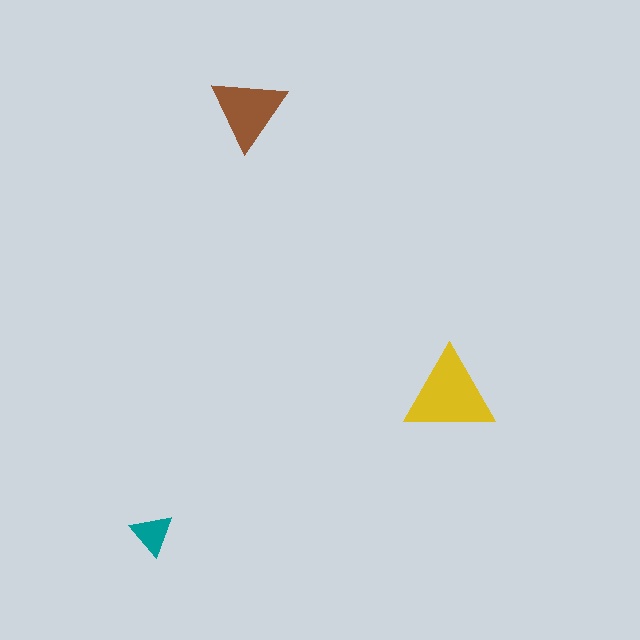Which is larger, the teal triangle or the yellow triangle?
The yellow one.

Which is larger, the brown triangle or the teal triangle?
The brown one.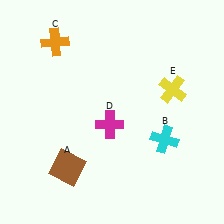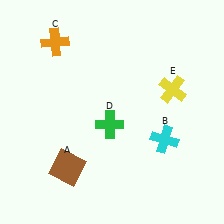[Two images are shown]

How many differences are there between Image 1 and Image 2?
There is 1 difference between the two images.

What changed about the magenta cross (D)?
In Image 1, D is magenta. In Image 2, it changed to green.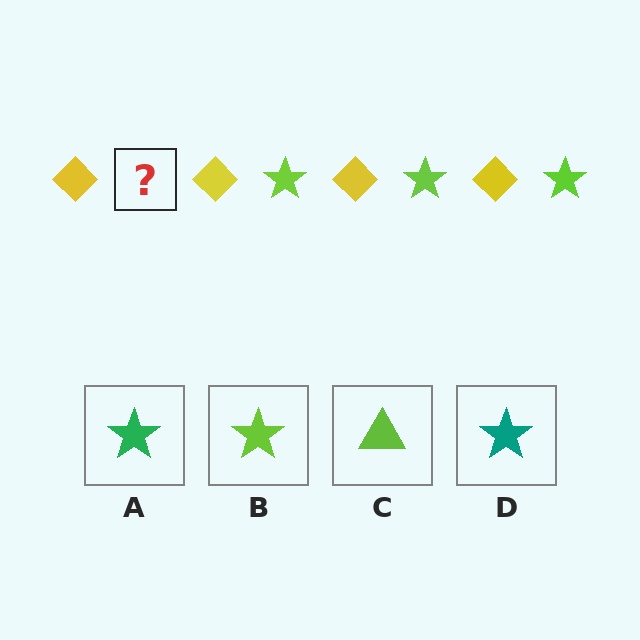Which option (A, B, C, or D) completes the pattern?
B.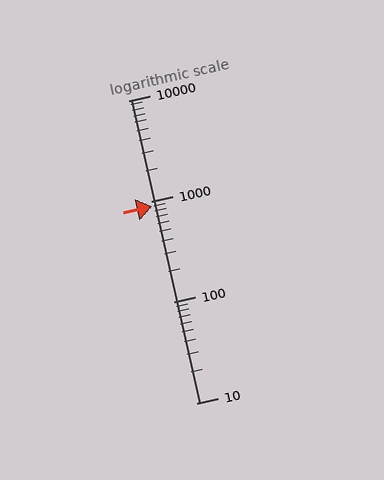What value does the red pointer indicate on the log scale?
The pointer indicates approximately 890.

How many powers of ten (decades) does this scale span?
The scale spans 3 decades, from 10 to 10000.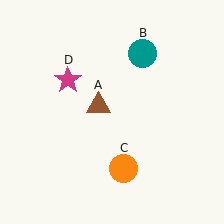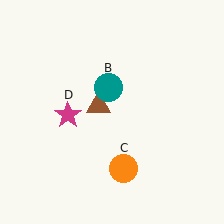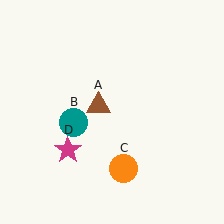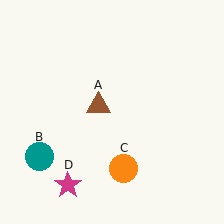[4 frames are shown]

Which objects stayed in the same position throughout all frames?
Brown triangle (object A) and orange circle (object C) remained stationary.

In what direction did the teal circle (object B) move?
The teal circle (object B) moved down and to the left.